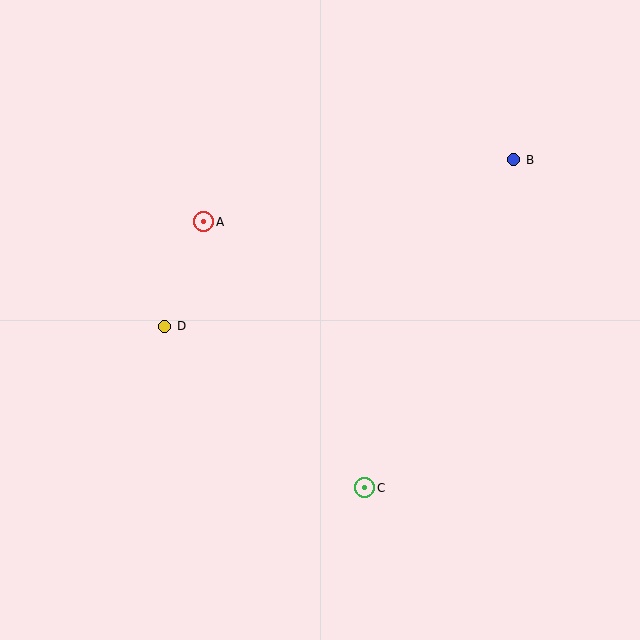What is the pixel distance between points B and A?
The distance between B and A is 316 pixels.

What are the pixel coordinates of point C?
Point C is at (365, 488).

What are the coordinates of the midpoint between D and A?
The midpoint between D and A is at (184, 274).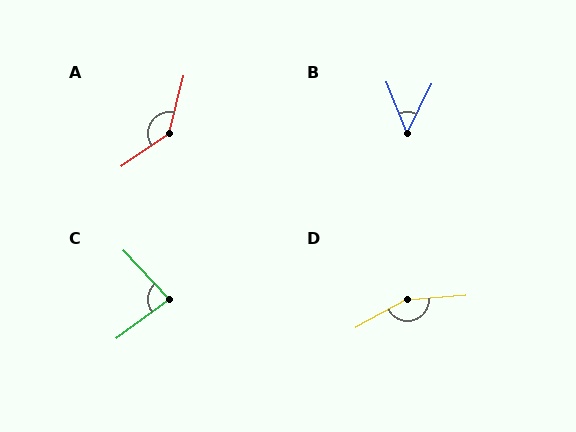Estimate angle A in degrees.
Approximately 139 degrees.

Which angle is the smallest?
B, at approximately 48 degrees.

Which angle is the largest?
D, at approximately 155 degrees.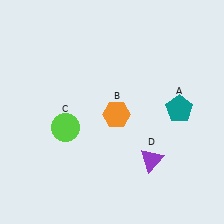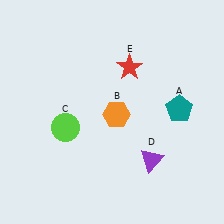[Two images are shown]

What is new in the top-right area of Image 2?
A red star (E) was added in the top-right area of Image 2.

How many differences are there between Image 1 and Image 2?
There is 1 difference between the two images.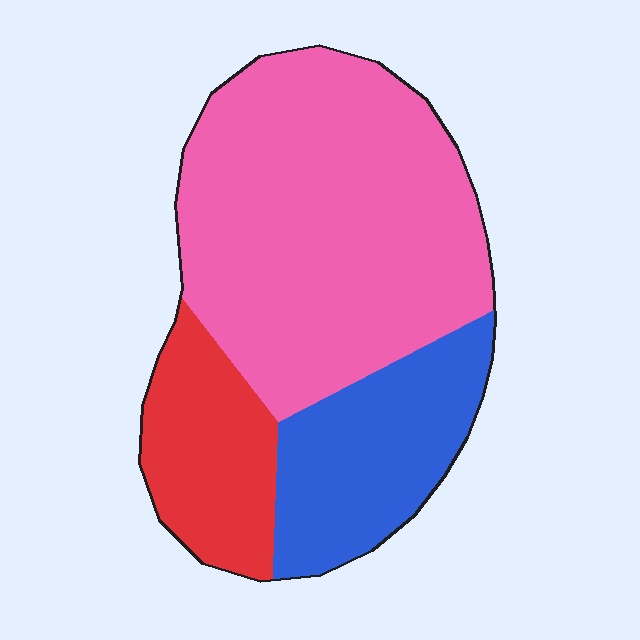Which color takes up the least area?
Red, at roughly 20%.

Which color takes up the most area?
Pink, at roughly 60%.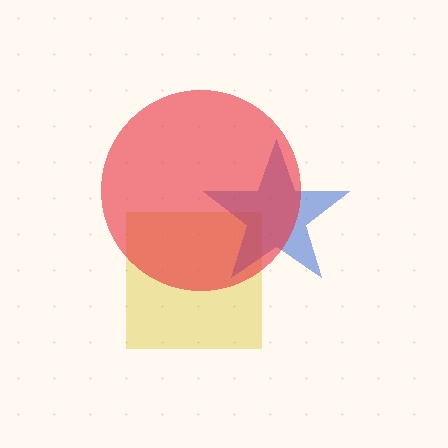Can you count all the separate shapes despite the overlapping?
Yes, there are 3 separate shapes.